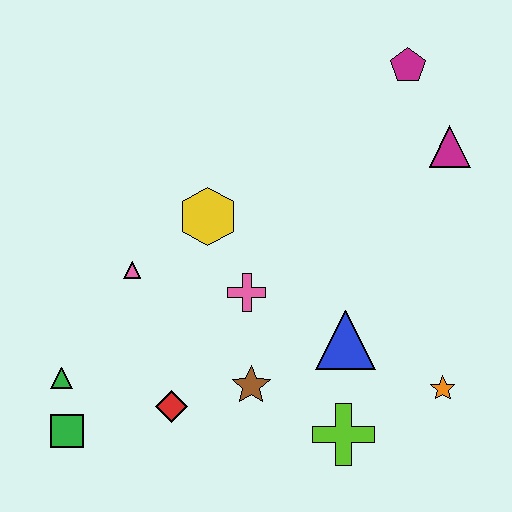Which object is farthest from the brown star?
The magenta pentagon is farthest from the brown star.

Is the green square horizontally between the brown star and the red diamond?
No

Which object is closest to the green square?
The green triangle is closest to the green square.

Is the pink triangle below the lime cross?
No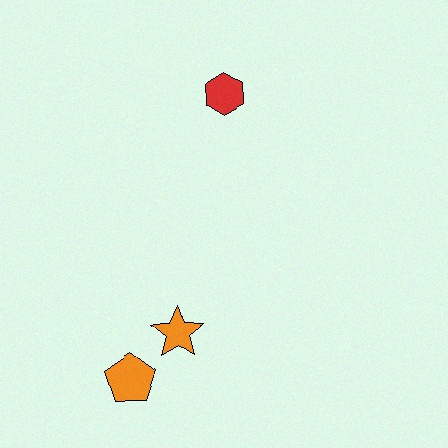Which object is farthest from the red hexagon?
The orange pentagon is farthest from the red hexagon.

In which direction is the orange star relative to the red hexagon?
The orange star is below the red hexagon.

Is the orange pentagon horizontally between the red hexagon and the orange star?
No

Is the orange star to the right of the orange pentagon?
Yes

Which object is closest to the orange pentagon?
The orange star is closest to the orange pentagon.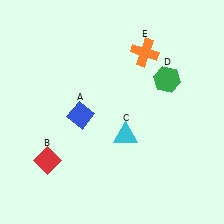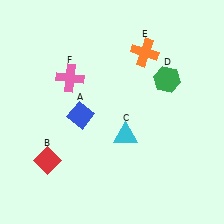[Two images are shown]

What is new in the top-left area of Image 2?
A pink cross (F) was added in the top-left area of Image 2.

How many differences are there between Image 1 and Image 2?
There is 1 difference between the two images.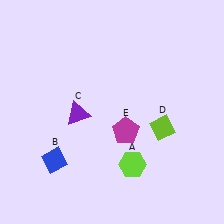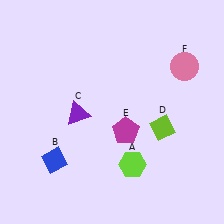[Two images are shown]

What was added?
A pink circle (F) was added in Image 2.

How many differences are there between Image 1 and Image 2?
There is 1 difference between the two images.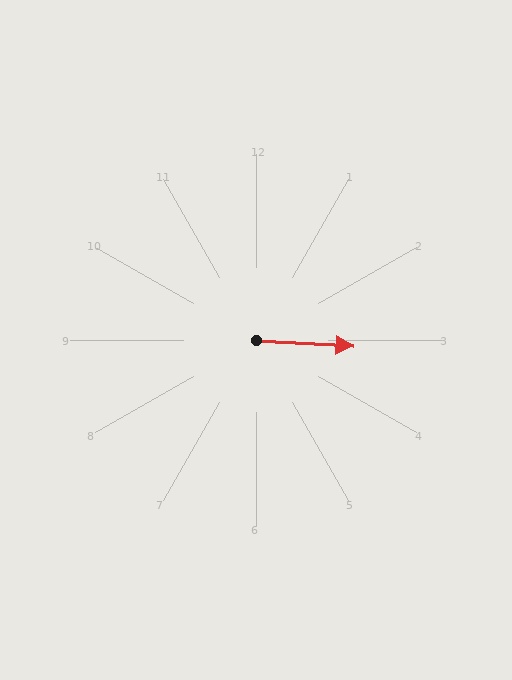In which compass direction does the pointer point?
East.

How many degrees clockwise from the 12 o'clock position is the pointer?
Approximately 93 degrees.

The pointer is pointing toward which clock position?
Roughly 3 o'clock.